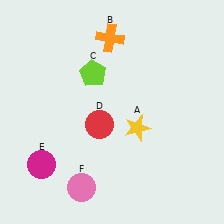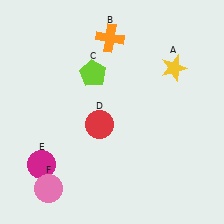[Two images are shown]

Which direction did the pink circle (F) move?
The pink circle (F) moved left.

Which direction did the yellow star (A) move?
The yellow star (A) moved up.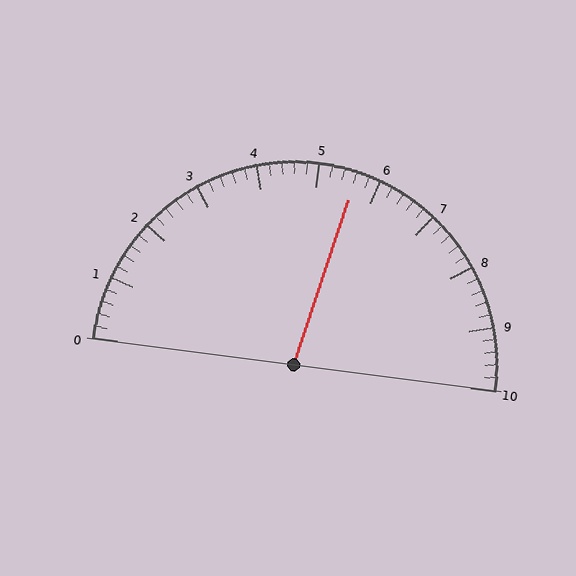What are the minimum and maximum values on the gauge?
The gauge ranges from 0 to 10.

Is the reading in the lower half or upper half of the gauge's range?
The reading is in the upper half of the range (0 to 10).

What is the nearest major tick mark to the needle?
The nearest major tick mark is 6.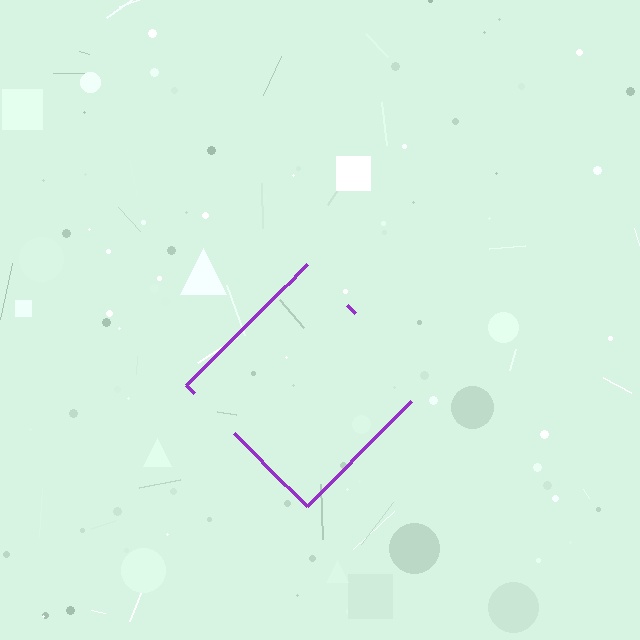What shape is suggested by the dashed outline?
The dashed outline suggests a diamond.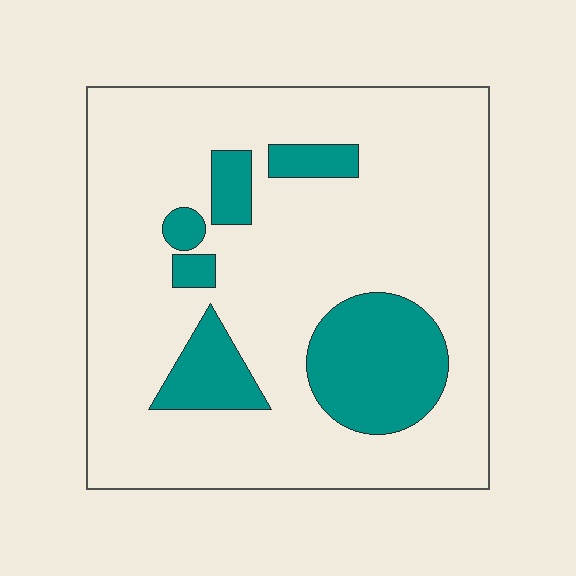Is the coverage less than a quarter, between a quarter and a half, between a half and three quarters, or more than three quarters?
Less than a quarter.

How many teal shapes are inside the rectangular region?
6.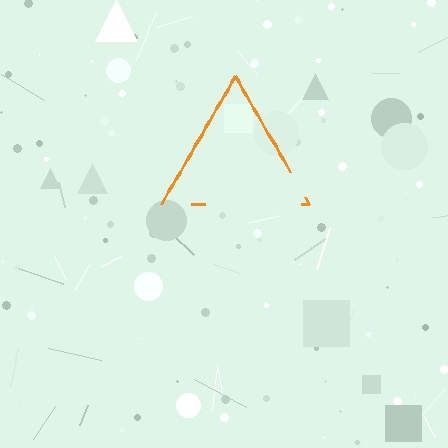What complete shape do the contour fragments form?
The contour fragments form a triangle.